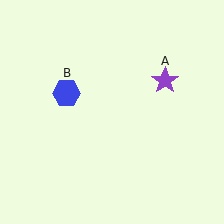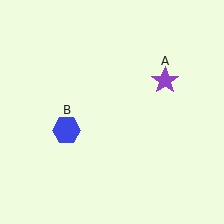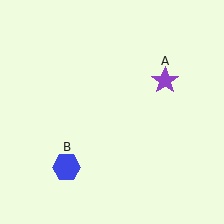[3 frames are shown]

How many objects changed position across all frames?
1 object changed position: blue hexagon (object B).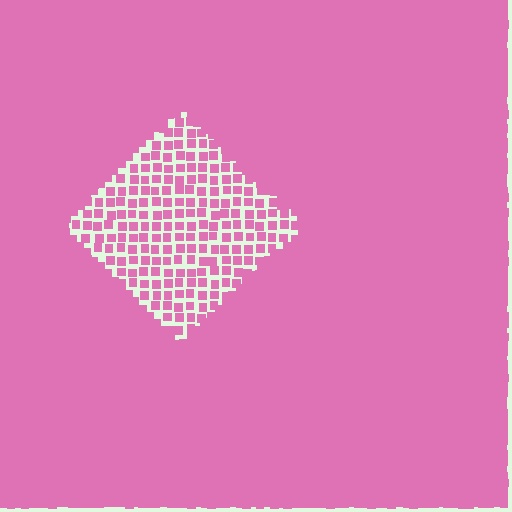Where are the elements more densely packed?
The elements are more densely packed outside the diamond boundary.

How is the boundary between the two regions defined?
The boundary is defined by a change in element density (approximately 2.8x ratio). All elements are the same color, size, and shape.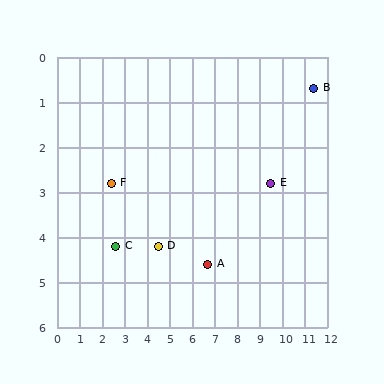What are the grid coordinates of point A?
Point A is at approximately (6.7, 4.6).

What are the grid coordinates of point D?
Point D is at approximately (4.5, 4.2).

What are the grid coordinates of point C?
Point C is at approximately (2.6, 4.2).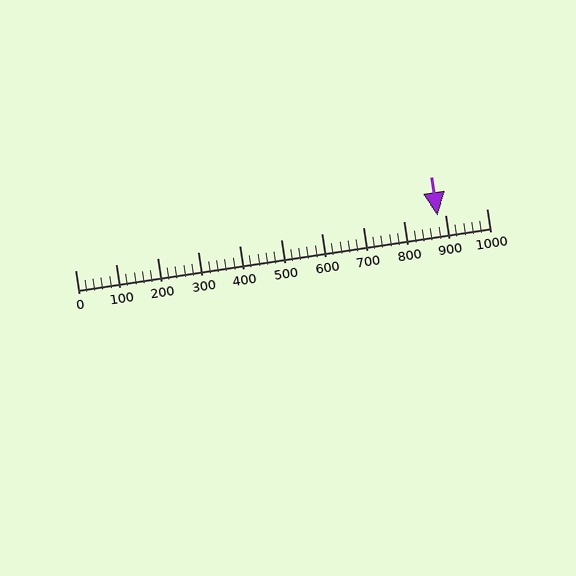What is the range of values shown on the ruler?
The ruler shows values from 0 to 1000.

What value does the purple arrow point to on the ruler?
The purple arrow points to approximately 880.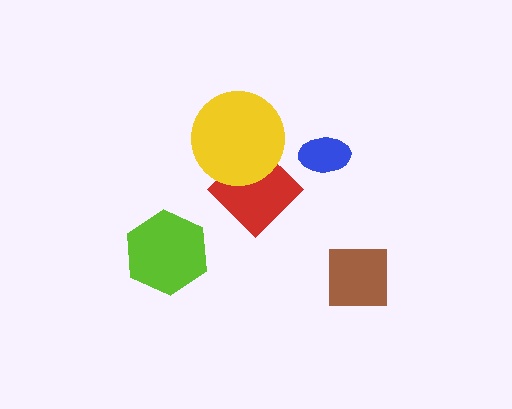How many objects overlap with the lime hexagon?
0 objects overlap with the lime hexagon.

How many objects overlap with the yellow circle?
1 object overlaps with the yellow circle.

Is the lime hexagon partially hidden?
No, no other shape covers it.